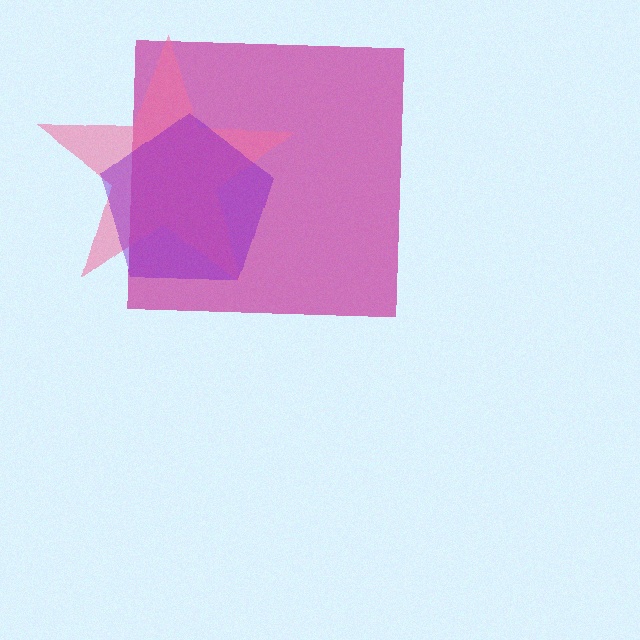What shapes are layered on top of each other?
The layered shapes are: a magenta square, a pink star, a purple pentagon.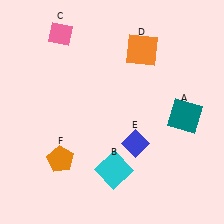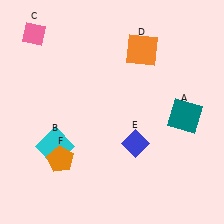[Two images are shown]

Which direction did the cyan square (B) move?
The cyan square (B) moved left.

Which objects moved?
The objects that moved are: the cyan square (B), the pink diamond (C).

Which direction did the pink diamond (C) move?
The pink diamond (C) moved left.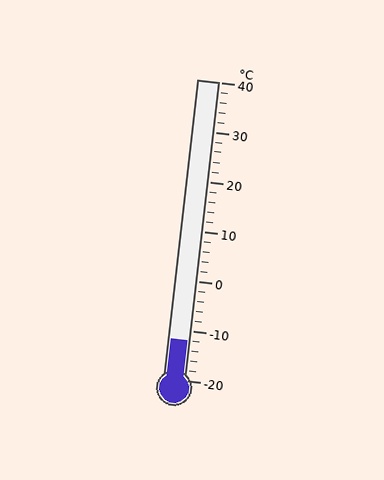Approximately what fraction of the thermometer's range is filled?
The thermometer is filled to approximately 15% of its range.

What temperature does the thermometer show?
The thermometer shows approximately -12°C.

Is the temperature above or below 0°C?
The temperature is below 0°C.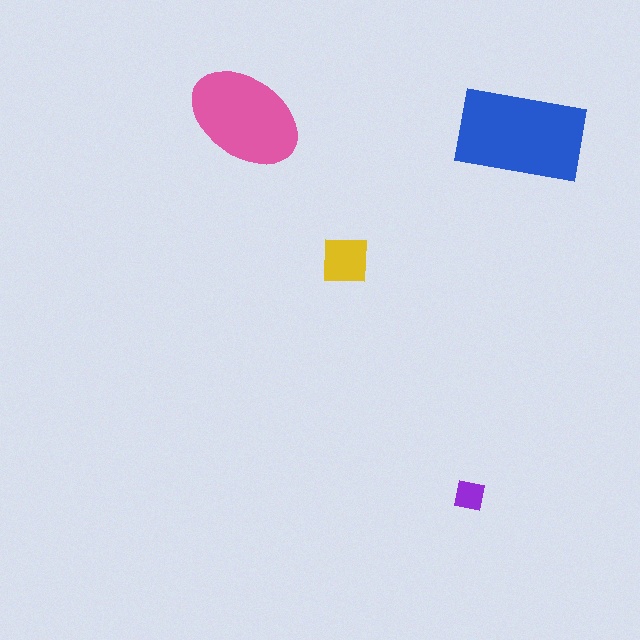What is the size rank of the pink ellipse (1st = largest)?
2nd.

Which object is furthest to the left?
The pink ellipse is leftmost.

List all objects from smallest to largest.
The purple square, the yellow square, the pink ellipse, the blue rectangle.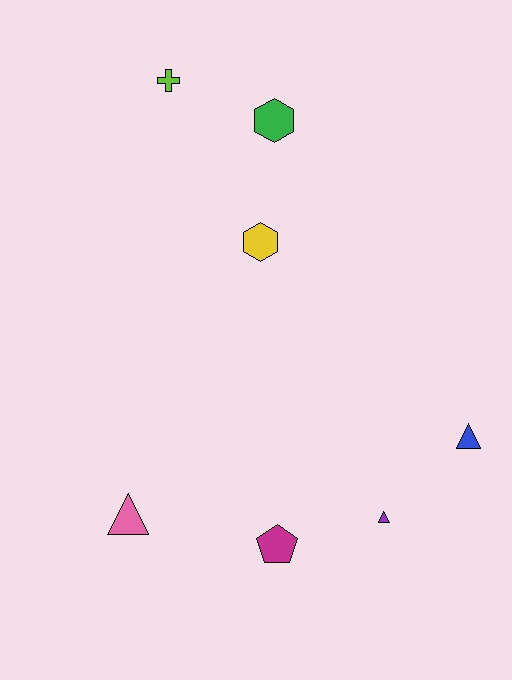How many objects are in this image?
There are 7 objects.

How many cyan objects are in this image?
There are no cyan objects.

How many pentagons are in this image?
There is 1 pentagon.